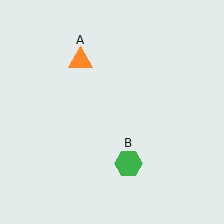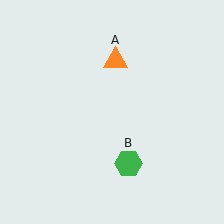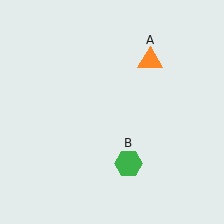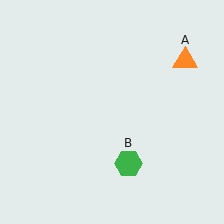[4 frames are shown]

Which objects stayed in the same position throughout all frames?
Green hexagon (object B) remained stationary.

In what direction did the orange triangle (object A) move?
The orange triangle (object A) moved right.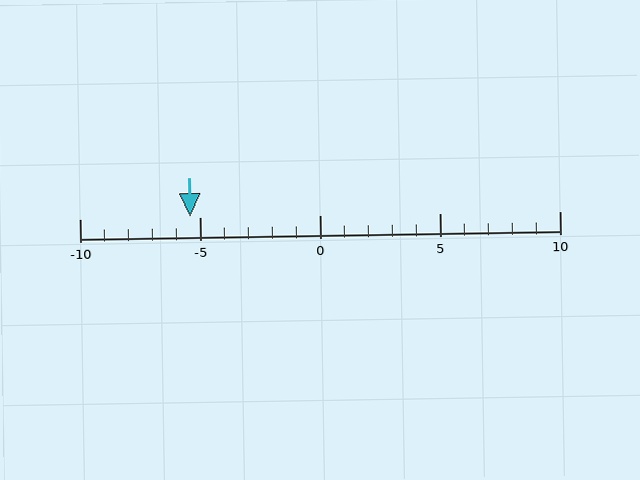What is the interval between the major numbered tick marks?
The major tick marks are spaced 5 units apart.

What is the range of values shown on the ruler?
The ruler shows values from -10 to 10.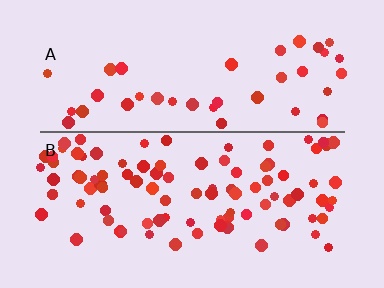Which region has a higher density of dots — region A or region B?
B (the bottom).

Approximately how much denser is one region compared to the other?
Approximately 2.3× — region B over region A.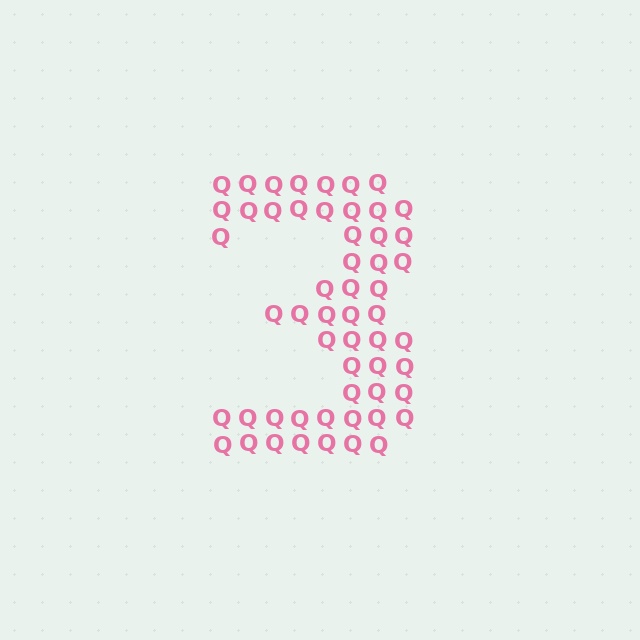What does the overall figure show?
The overall figure shows the digit 3.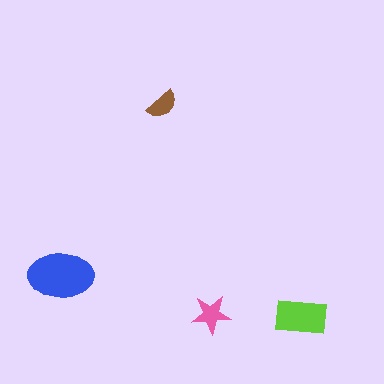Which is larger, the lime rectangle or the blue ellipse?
The blue ellipse.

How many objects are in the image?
There are 4 objects in the image.